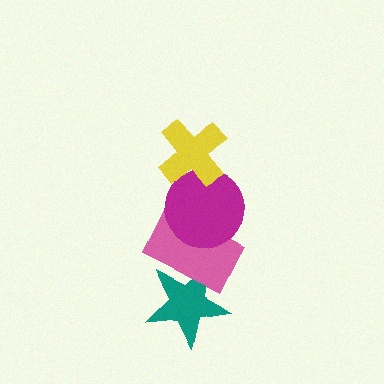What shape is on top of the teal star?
The pink rectangle is on top of the teal star.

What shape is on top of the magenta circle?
The yellow cross is on top of the magenta circle.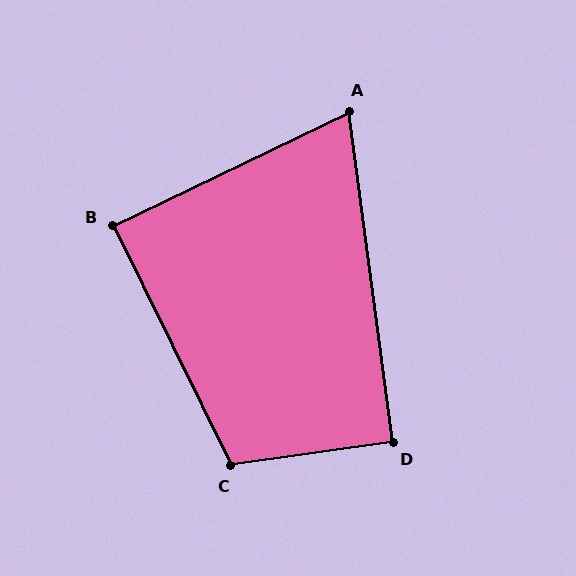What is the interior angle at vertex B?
Approximately 89 degrees (approximately right).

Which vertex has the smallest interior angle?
A, at approximately 72 degrees.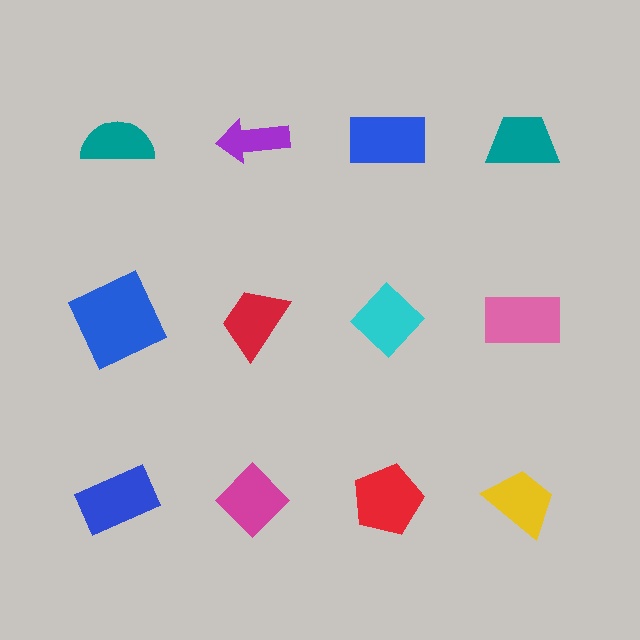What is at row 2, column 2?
A red trapezoid.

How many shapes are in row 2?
4 shapes.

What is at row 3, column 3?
A red pentagon.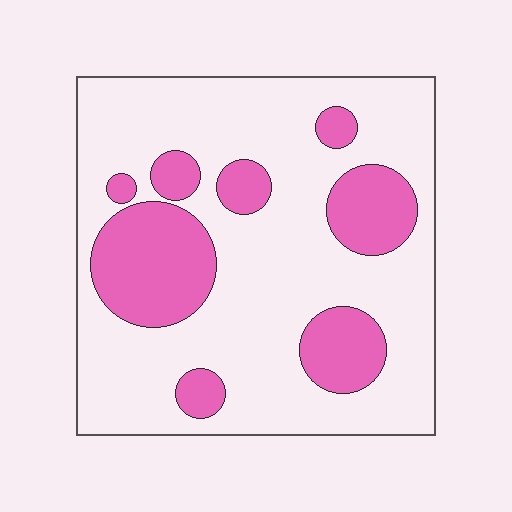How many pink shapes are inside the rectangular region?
8.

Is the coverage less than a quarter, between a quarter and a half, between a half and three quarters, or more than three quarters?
Between a quarter and a half.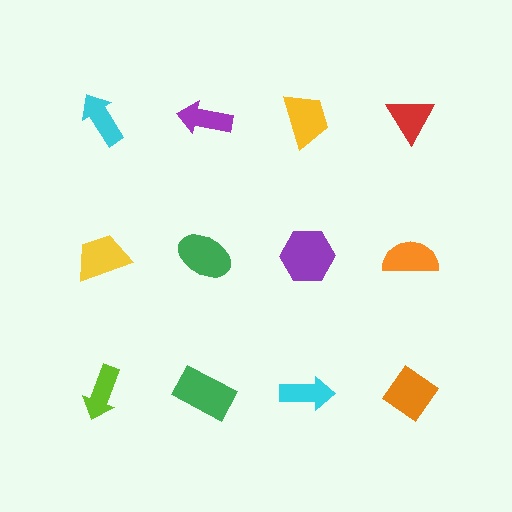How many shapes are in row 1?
4 shapes.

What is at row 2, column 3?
A purple hexagon.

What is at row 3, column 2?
A green rectangle.